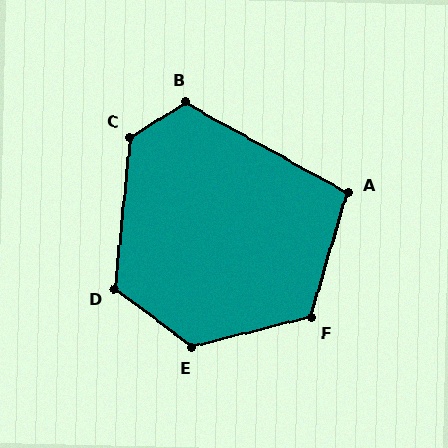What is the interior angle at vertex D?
Approximately 121 degrees (obtuse).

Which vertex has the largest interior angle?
E, at approximately 129 degrees.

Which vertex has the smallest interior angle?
A, at approximately 103 degrees.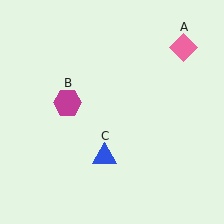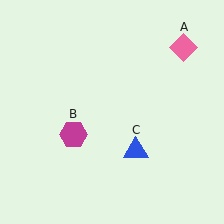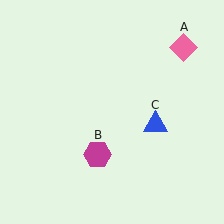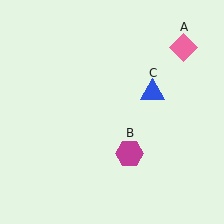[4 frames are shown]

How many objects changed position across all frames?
2 objects changed position: magenta hexagon (object B), blue triangle (object C).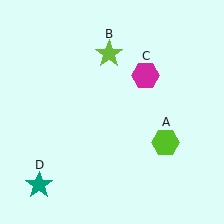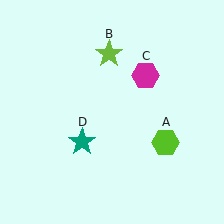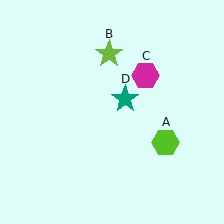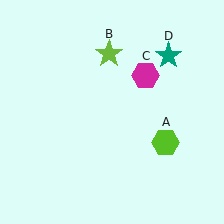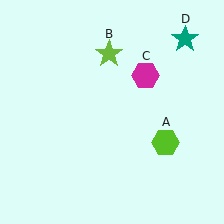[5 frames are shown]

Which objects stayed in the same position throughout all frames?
Lime hexagon (object A) and lime star (object B) and magenta hexagon (object C) remained stationary.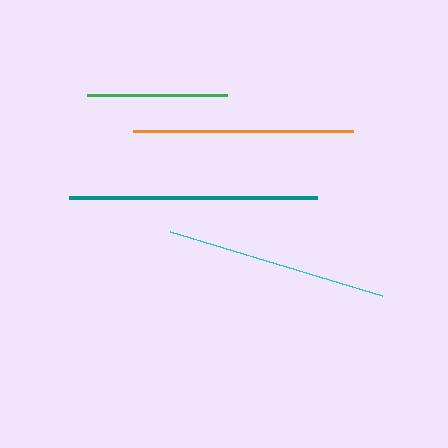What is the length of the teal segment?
The teal segment is approximately 248 pixels long.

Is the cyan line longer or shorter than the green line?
The cyan line is longer than the green line.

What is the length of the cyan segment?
The cyan segment is approximately 221 pixels long.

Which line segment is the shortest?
The green line is the shortest at approximately 140 pixels.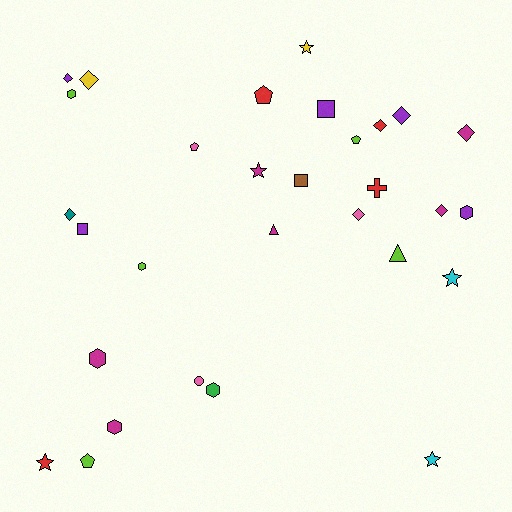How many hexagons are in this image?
There are 6 hexagons.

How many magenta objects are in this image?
There are 6 magenta objects.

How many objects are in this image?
There are 30 objects.